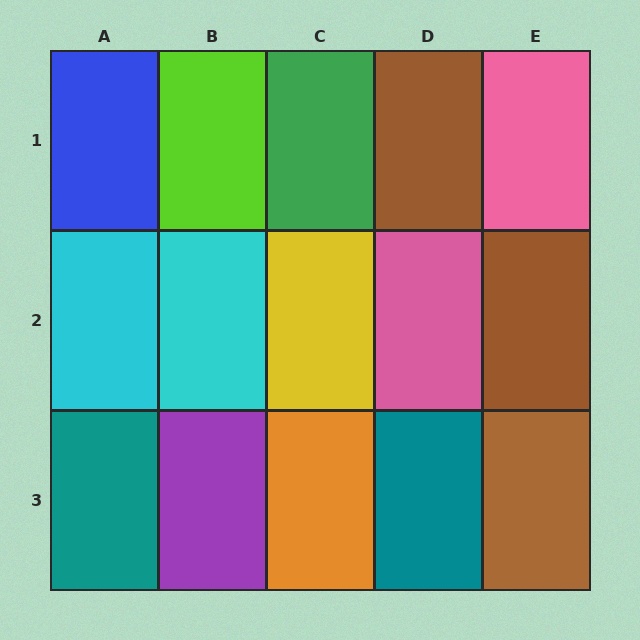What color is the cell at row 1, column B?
Lime.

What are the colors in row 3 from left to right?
Teal, purple, orange, teal, brown.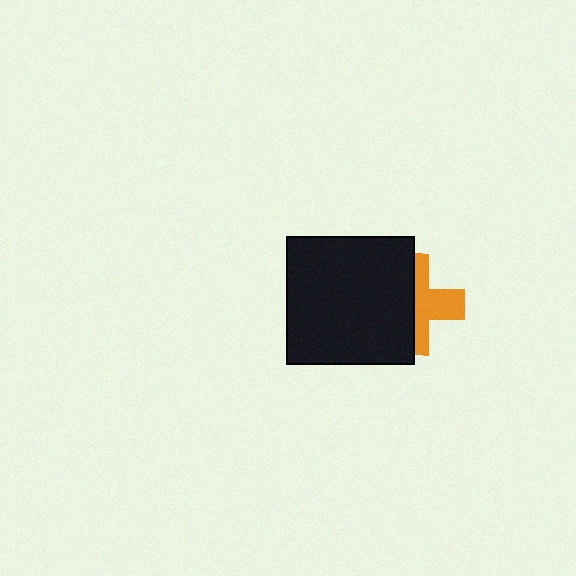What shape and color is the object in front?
The object in front is a black square.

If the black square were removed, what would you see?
You would see the complete orange cross.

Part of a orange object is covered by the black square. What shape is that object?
It is a cross.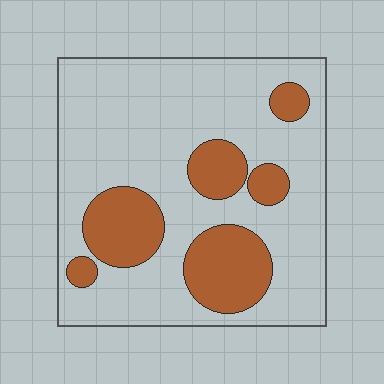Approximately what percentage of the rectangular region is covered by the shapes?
Approximately 25%.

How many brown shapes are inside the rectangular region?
6.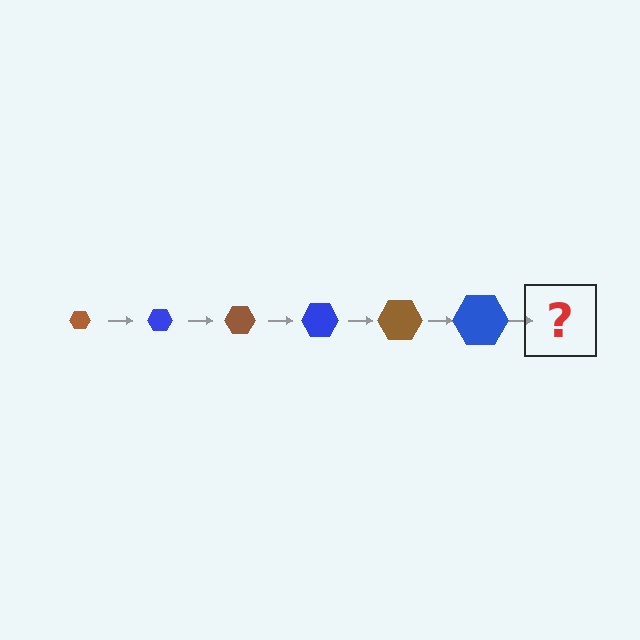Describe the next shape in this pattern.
It should be a brown hexagon, larger than the previous one.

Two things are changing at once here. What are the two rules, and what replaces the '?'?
The two rules are that the hexagon grows larger each step and the color cycles through brown and blue. The '?' should be a brown hexagon, larger than the previous one.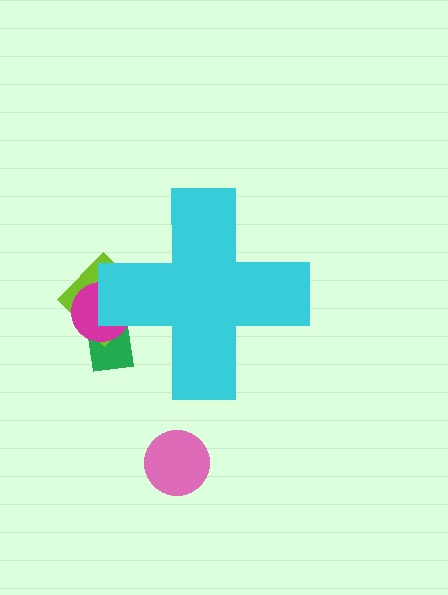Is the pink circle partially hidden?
No, the pink circle is fully visible.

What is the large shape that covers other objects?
A cyan cross.